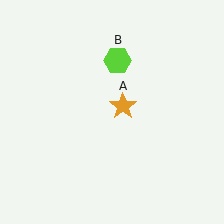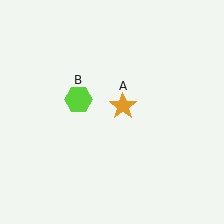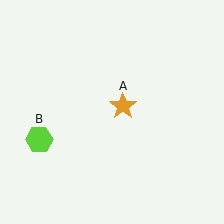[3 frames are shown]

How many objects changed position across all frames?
1 object changed position: lime hexagon (object B).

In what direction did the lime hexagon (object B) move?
The lime hexagon (object B) moved down and to the left.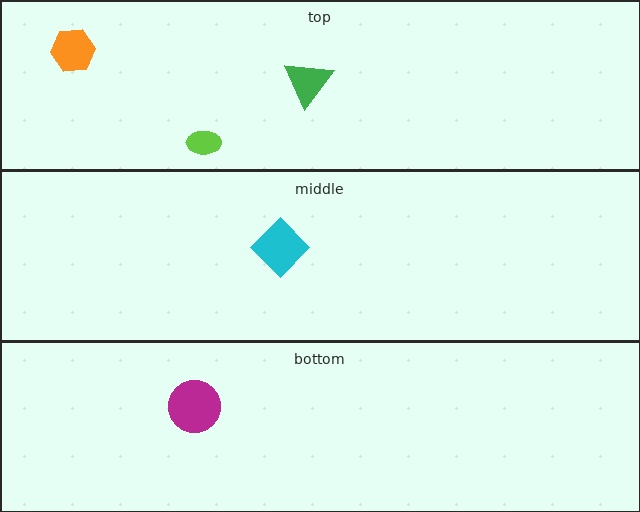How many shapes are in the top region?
3.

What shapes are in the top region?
The lime ellipse, the orange hexagon, the green triangle.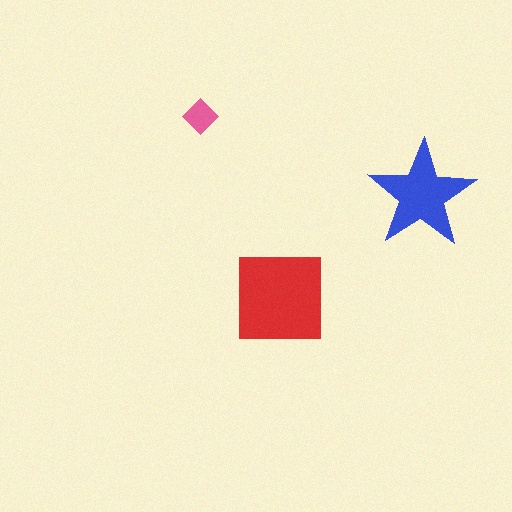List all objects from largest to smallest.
The red square, the blue star, the pink diamond.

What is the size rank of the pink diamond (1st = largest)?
3rd.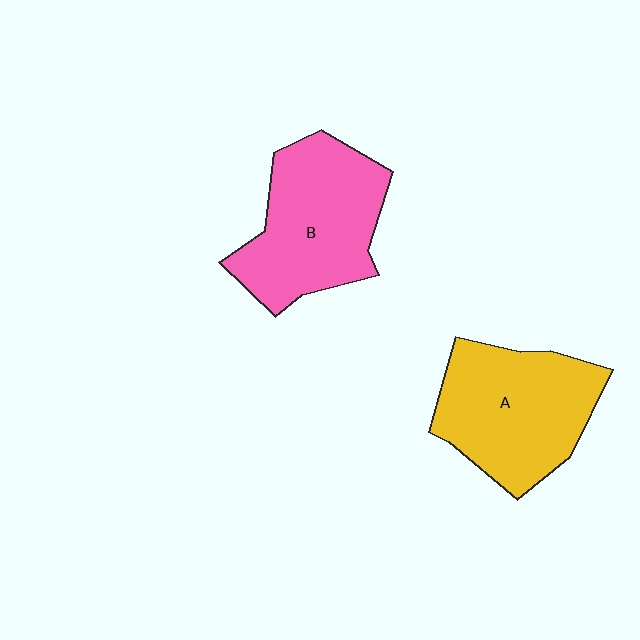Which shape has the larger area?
Shape B (pink).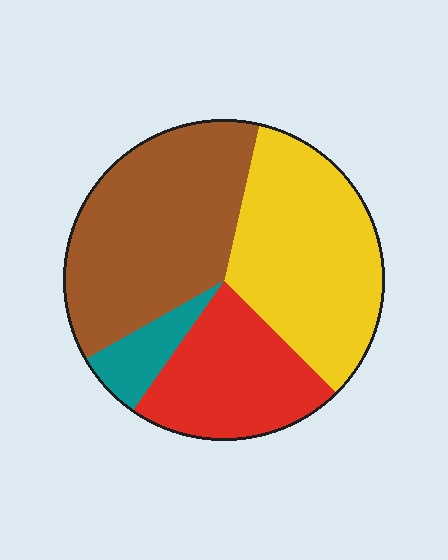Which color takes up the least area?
Teal, at roughly 5%.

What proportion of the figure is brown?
Brown covers roughly 35% of the figure.